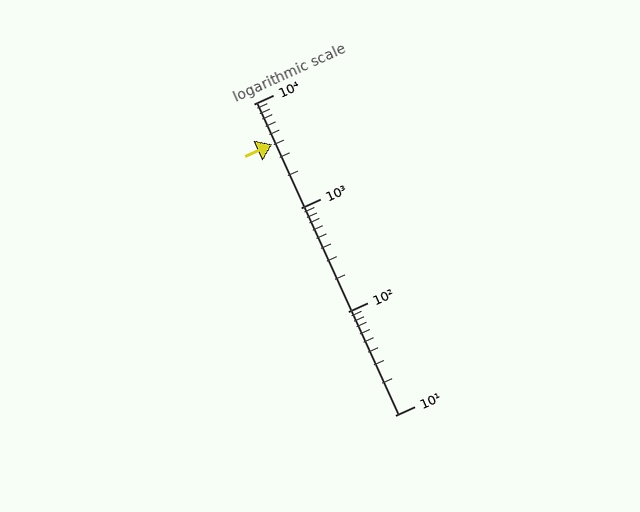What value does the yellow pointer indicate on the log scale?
The pointer indicates approximately 4100.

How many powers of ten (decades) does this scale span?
The scale spans 3 decades, from 10 to 10000.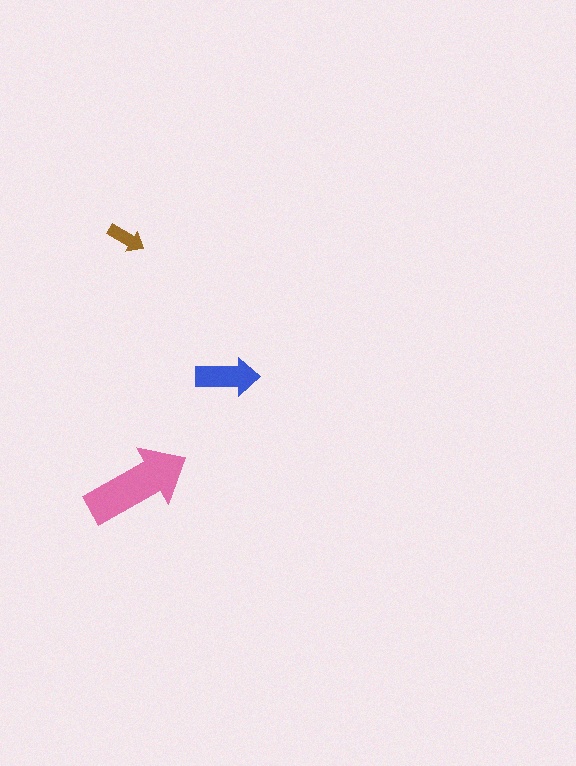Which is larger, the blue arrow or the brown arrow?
The blue one.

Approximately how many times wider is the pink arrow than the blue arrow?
About 1.5 times wider.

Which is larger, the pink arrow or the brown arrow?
The pink one.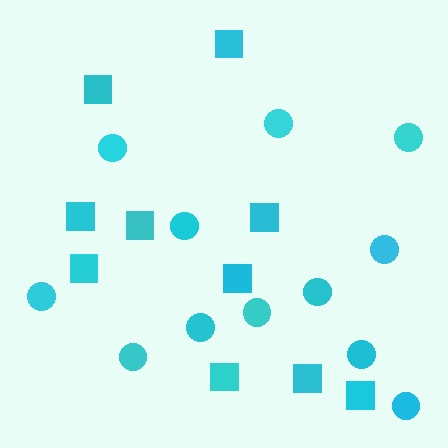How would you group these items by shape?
There are 2 groups: one group of circles (12) and one group of squares (10).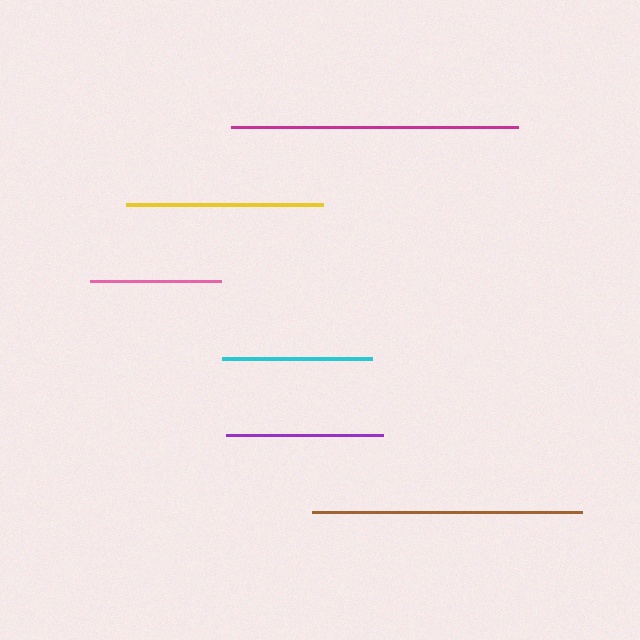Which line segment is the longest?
The magenta line is the longest at approximately 287 pixels.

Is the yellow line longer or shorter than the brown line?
The brown line is longer than the yellow line.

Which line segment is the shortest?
The pink line is the shortest at approximately 131 pixels.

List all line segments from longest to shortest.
From longest to shortest: magenta, brown, yellow, purple, cyan, pink.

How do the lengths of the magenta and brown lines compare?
The magenta and brown lines are approximately the same length.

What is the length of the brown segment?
The brown segment is approximately 270 pixels long.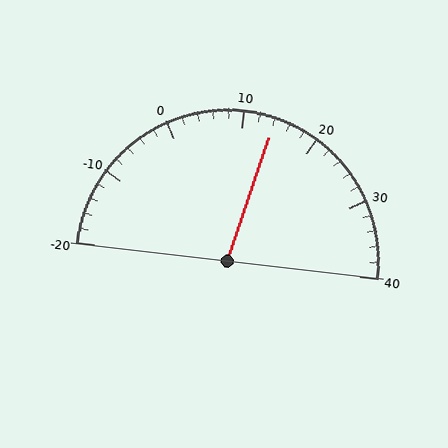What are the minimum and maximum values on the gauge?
The gauge ranges from -20 to 40.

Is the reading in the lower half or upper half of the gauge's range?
The reading is in the upper half of the range (-20 to 40).